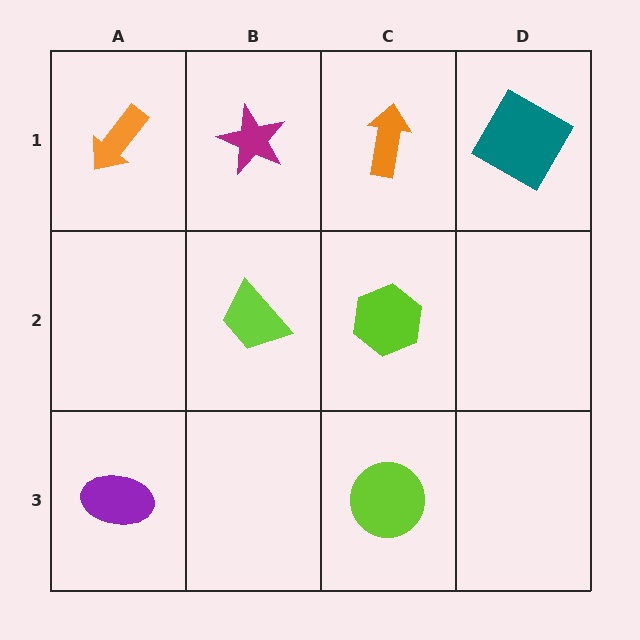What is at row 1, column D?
A teal square.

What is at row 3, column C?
A lime circle.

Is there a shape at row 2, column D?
No, that cell is empty.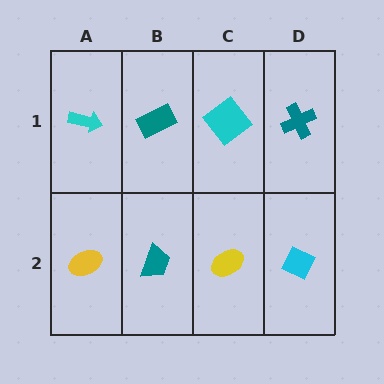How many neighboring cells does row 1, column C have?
3.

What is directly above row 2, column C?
A cyan diamond.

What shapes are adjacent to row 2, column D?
A teal cross (row 1, column D), a yellow ellipse (row 2, column C).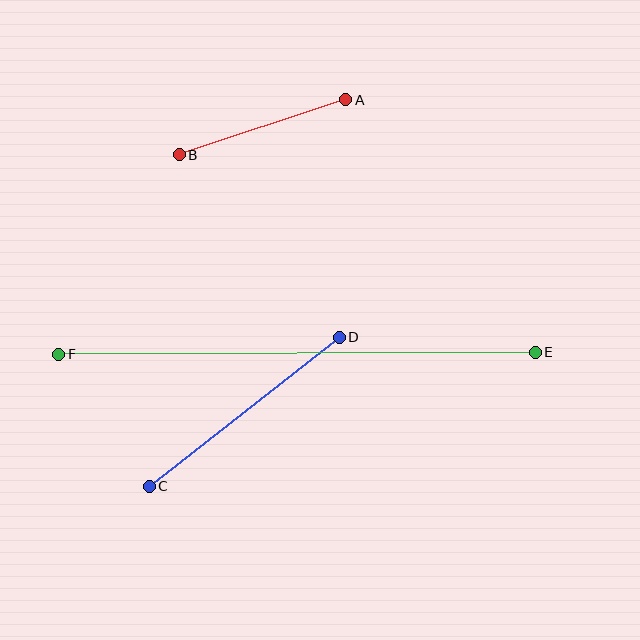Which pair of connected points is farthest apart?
Points E and F are farthest apart.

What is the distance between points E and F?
The distance is approximately 476 pixels.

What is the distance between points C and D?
The distance is approximately 242 pixels.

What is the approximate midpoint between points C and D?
The midpoint is at approximately (244, 412) pixels.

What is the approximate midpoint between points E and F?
The midpoint is at approximately (297, 353) pixels.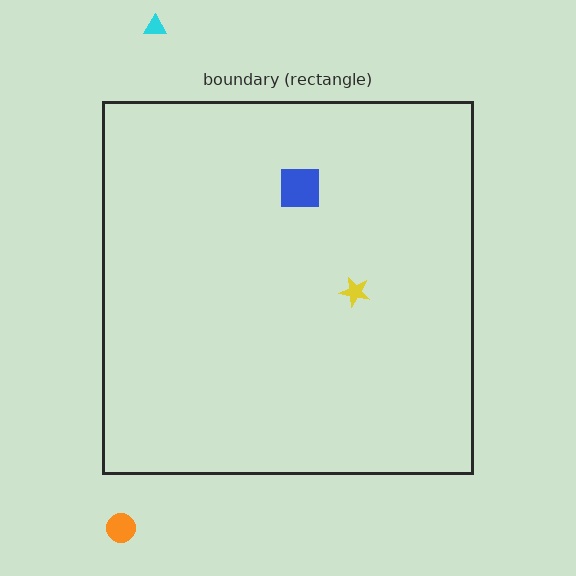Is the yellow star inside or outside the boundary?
Inside.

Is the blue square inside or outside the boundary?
Inside.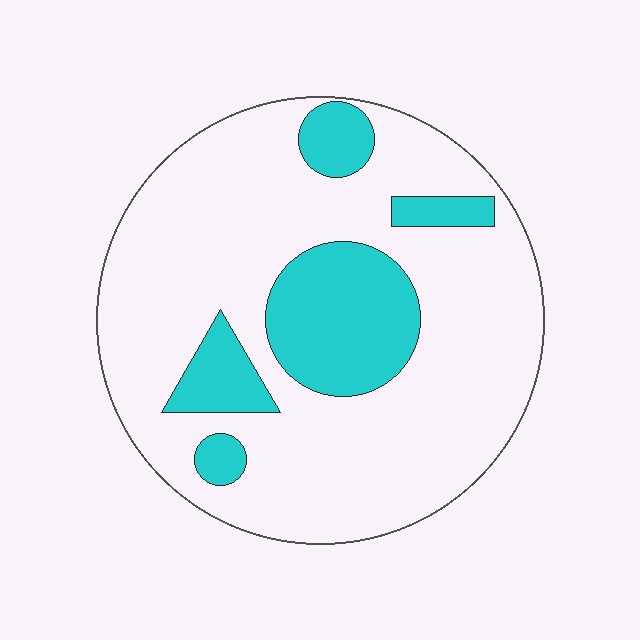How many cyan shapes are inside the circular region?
5.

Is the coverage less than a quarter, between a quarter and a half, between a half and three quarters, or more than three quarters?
Less than a quarter.